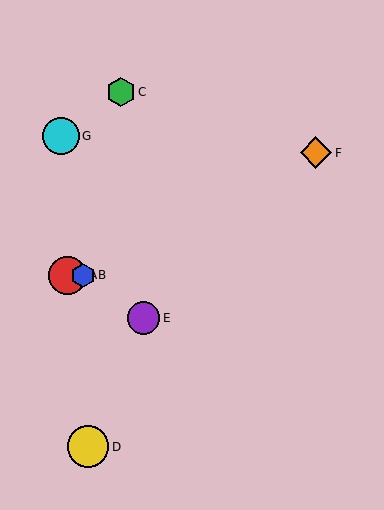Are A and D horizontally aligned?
No, A is at y≈275 and D is at y≈447.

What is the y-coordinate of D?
Object D is at y≈447.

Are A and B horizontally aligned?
Yes, both are at y≈275.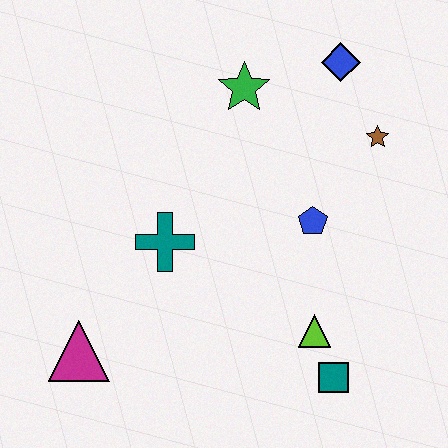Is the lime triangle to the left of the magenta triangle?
No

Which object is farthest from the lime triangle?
The blue diamond is farthest from the lime triangle.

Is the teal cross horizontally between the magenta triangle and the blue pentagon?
Yes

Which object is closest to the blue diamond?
The brown star is closest to the blue diamond.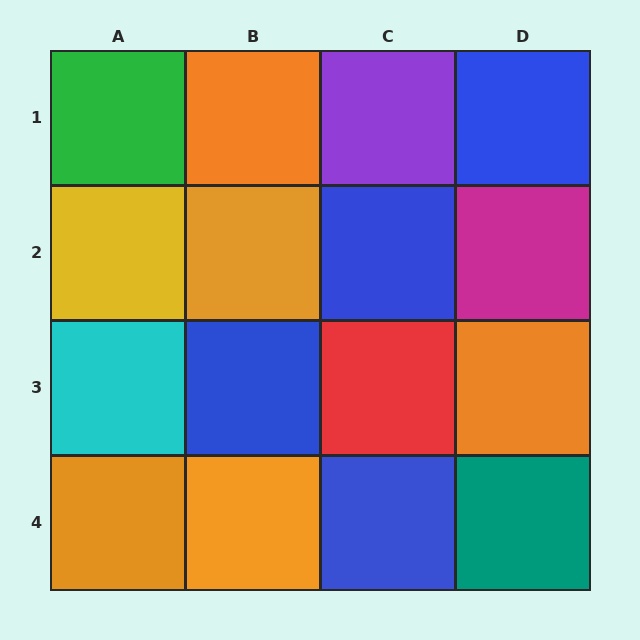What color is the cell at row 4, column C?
Blue.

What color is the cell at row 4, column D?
Teal.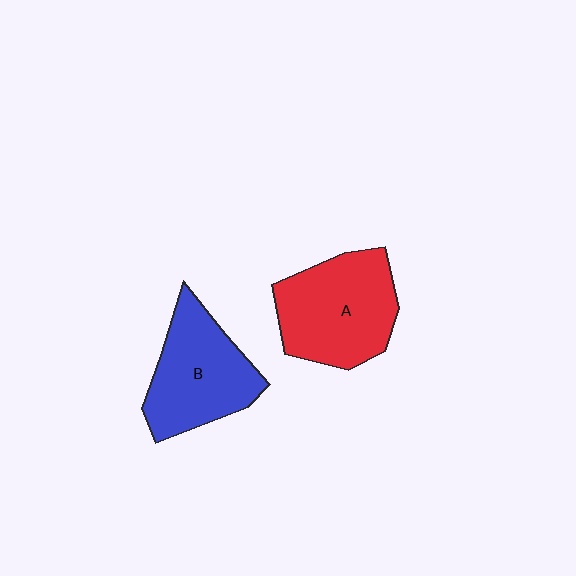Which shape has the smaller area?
Shape B (blue).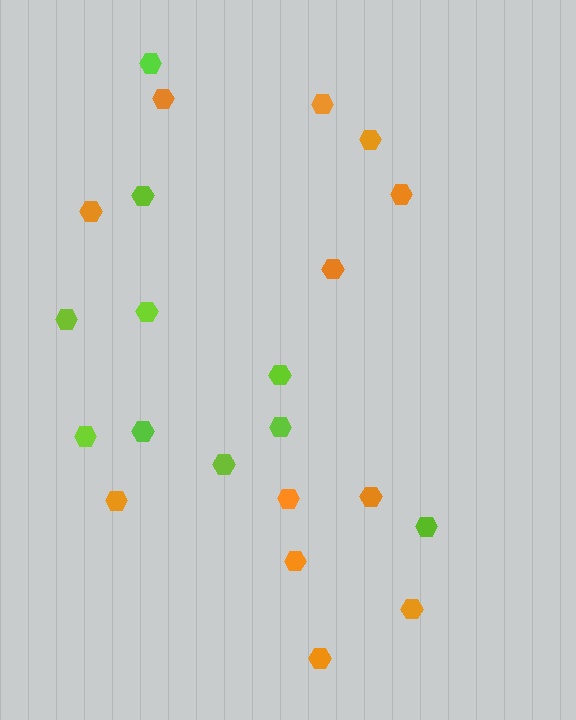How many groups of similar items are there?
There are 2 groups: one group of lime hexagons (10) and one group of orange hexagons (12).